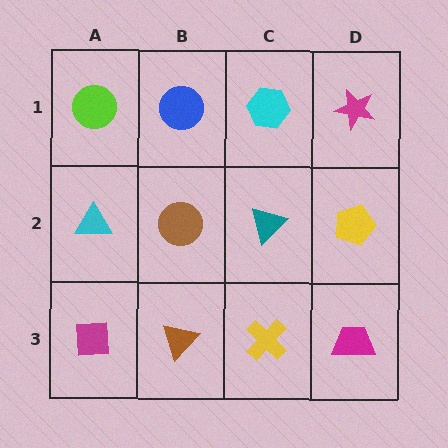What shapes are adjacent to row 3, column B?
A brown circle (row 2, column B), a magenta square (row 3, column A), a yellow cross (row 3, column C).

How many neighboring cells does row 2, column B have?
4.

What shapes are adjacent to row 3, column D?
A yellow pentagon (row 2, column D), a yellow cross (row 3, column C).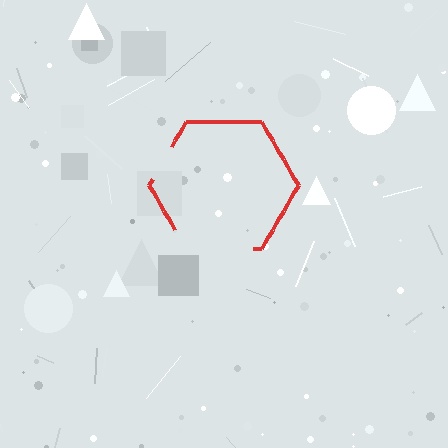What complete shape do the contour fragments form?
The contour fragments form a hexagon.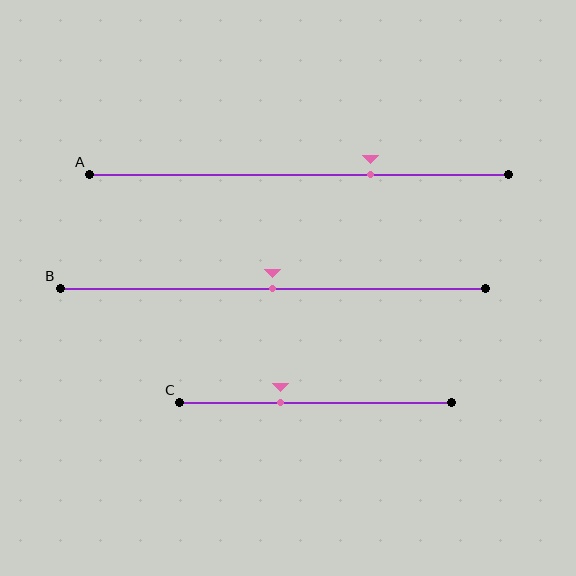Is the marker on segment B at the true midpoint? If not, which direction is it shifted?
Yes, the marker on segment B is at the true midpoint.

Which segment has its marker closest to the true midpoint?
Segment B has its marker closest to the true midpoint.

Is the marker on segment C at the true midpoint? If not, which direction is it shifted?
No, the marker on segment C is shifted to the left by about 13% of the segment length.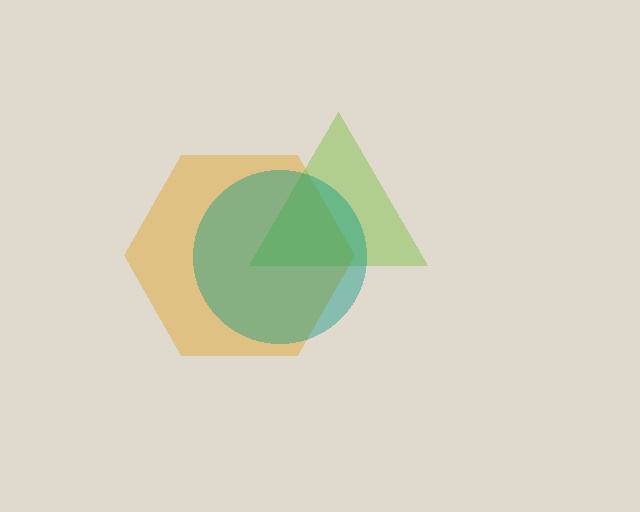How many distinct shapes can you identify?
There are 3 distinct shapes: an orange hexagon, a lime triangle, a teal circle.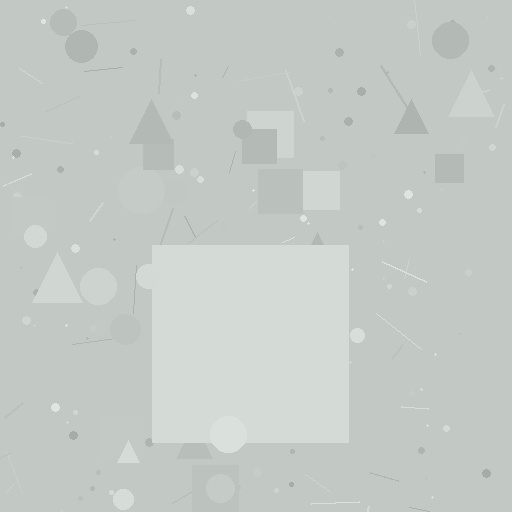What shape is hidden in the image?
A square is hidden in the image.